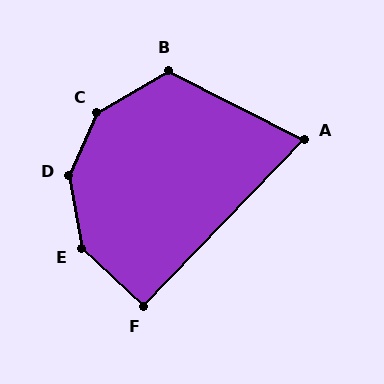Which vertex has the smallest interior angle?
A, at approximately 73 degrees.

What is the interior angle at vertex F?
Approximately 91 degrees (approximately right).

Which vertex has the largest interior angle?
D, at approximately 147 degrees.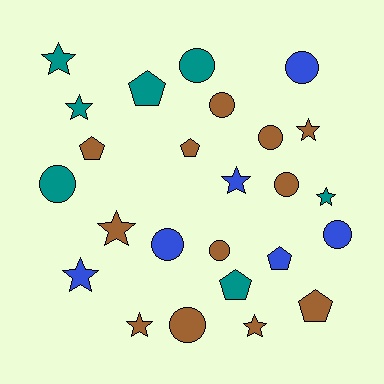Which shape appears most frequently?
Circle, with 10 objects.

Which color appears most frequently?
Brown, with 12 objects.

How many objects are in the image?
There are 25 objects.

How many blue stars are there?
There are 2 blue stars.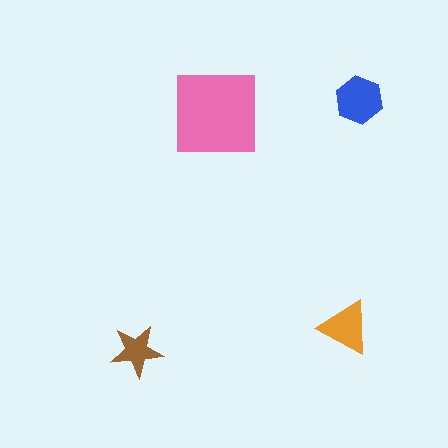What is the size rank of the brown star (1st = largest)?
4th.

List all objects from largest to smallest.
The pink square, the blue hexagon, the orange triangle, the brown star.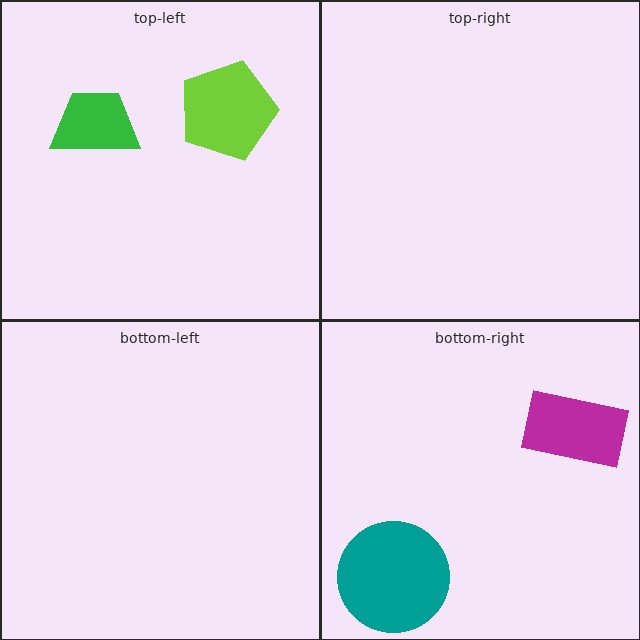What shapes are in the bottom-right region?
The teal circle, the magenta rectangle.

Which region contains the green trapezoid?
The top-left region.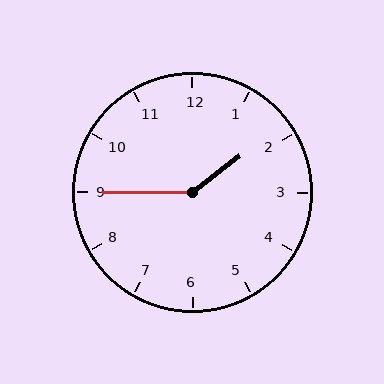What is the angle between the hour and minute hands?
Approximately 142 degrees.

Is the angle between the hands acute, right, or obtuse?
It is obtuse.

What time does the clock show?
1:45.